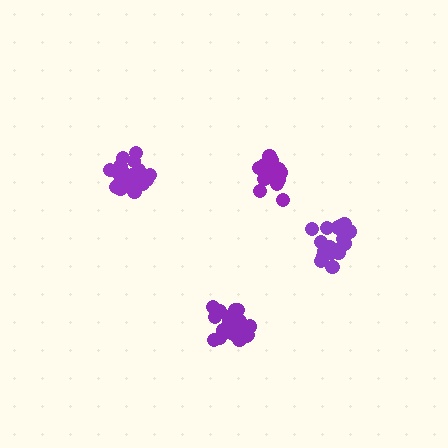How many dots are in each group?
Group 1: 17 dots, Group 2: 19 dots, Group 3: 21 dots, Group 4: 18 dots (75 total).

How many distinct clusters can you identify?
There are 4 distinct clusters.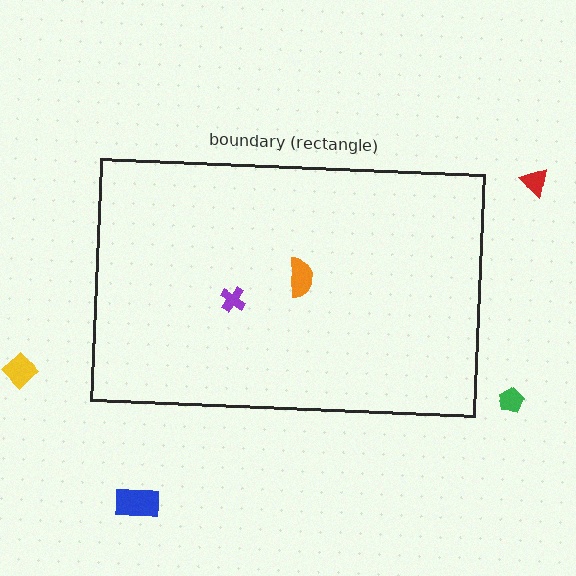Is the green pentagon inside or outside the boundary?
Outside.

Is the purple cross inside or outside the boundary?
Inside.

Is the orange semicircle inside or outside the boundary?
Inside.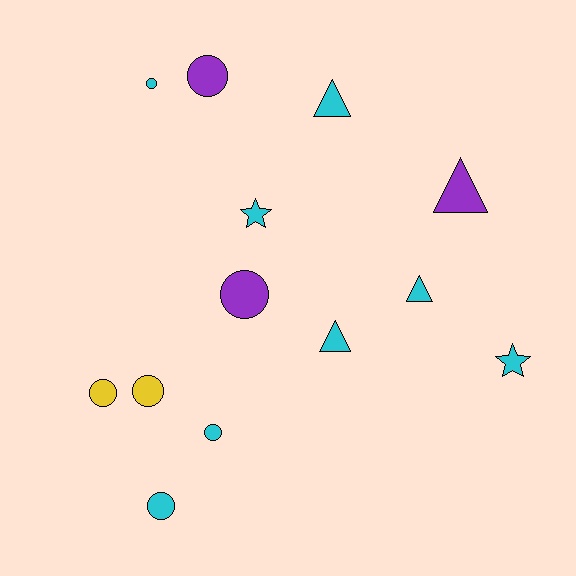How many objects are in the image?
There are 13 objects.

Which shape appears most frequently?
Circle, with 7 objects.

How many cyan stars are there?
There are 2 cyan stars.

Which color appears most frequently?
Cyan, with 8 objects.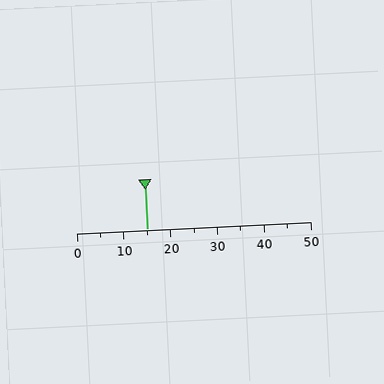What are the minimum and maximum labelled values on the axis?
The axis runs from 0 to 50.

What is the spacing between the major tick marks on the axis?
The major ticks are spaced 10 apart.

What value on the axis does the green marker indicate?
The marker indicates approximately 15.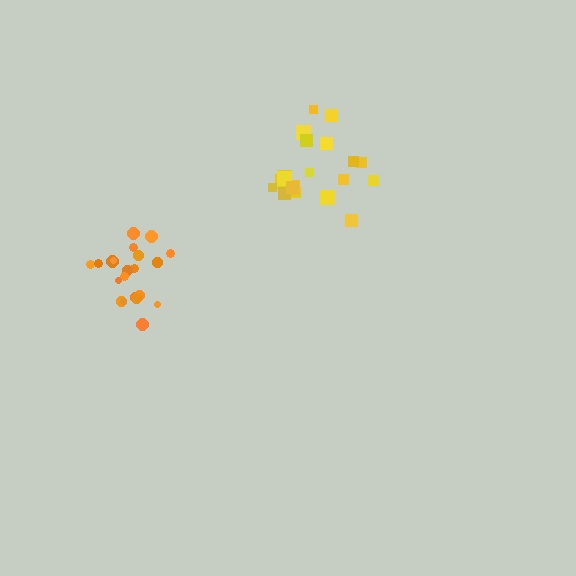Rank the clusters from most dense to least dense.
orange, yellow.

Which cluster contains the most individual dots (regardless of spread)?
Orange (22).